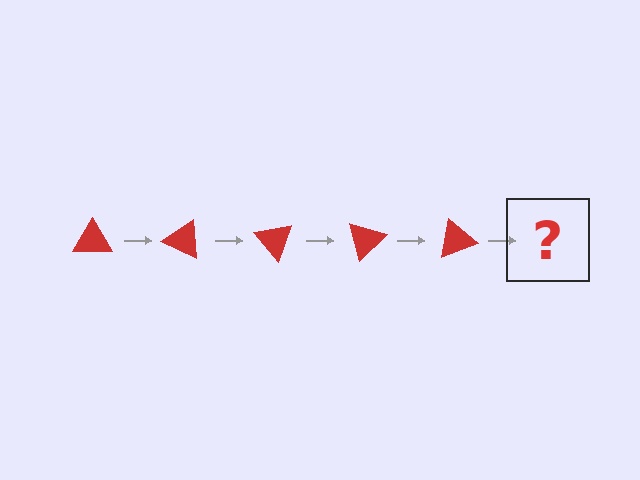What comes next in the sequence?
The next element should be a red triangle rotated 125 degrees.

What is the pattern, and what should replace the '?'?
The pattern is that the triangle rotates 25 degrees each step. The '?' should be a red triangle rotated 125 degrees.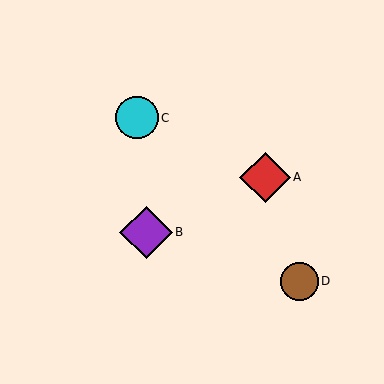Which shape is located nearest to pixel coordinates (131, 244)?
The purple diamond (labeled B) at (146, 232) is nearest to that location.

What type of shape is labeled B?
Shape B is a purple diamond.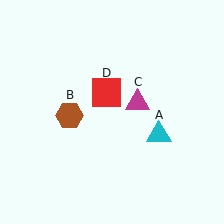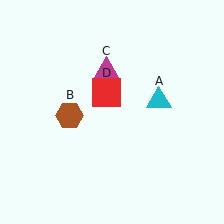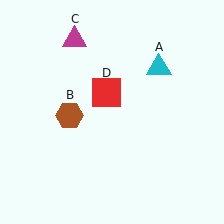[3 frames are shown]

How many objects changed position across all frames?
2 objects changed position: cyan triangle (object A), magenta triangle (object C).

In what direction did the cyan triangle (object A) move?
The cyan triangle (object A) moved up.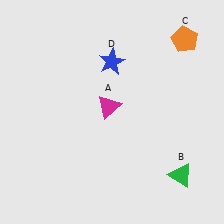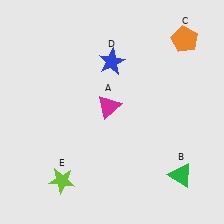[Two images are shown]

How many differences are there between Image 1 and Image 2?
There is 1 difference between the two images.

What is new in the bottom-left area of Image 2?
A lime star (E) was added in the bottom-left area of Image 2.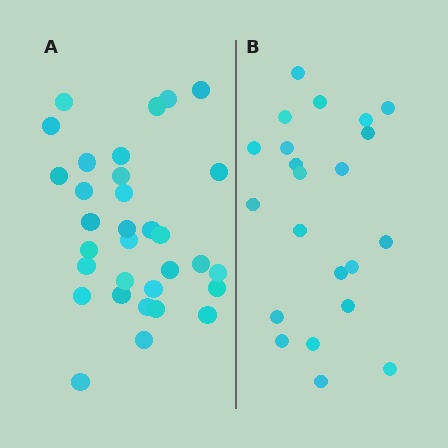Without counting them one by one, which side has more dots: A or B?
Region A (the left region) has more dots.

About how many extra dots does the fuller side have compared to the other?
Region A has roughly 10 or so more dots than region B.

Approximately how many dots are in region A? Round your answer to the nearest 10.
About 30 dots. (The exact count is 32, which rounds to 30.)